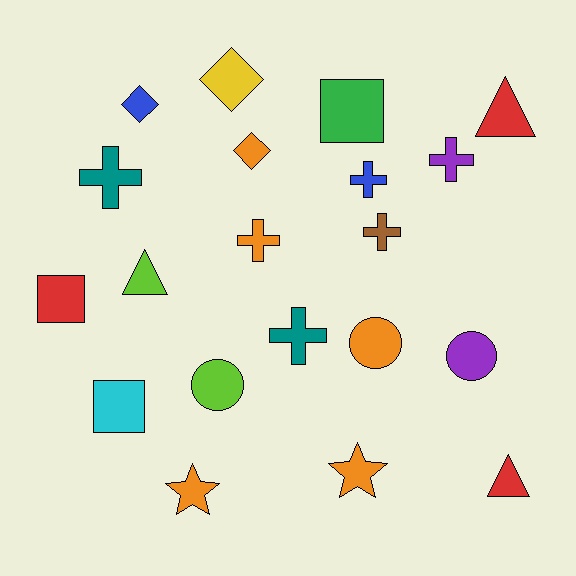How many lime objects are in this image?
There are 2 lime objects.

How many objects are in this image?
There are 20 objects.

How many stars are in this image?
There are 2 stars.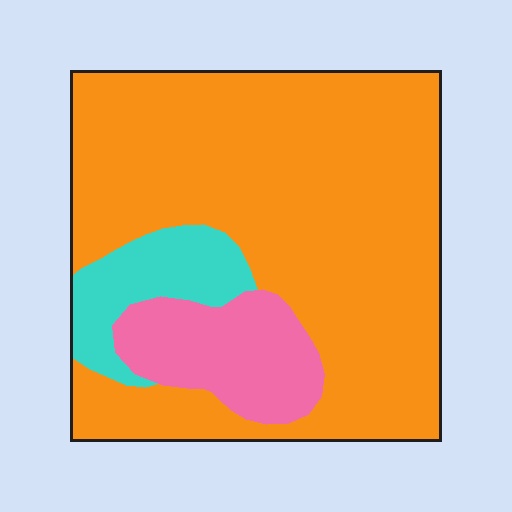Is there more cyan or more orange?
Orange.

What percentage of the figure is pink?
Pink covers roughly 15% of the figure.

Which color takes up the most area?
Orange, at roughly 75%.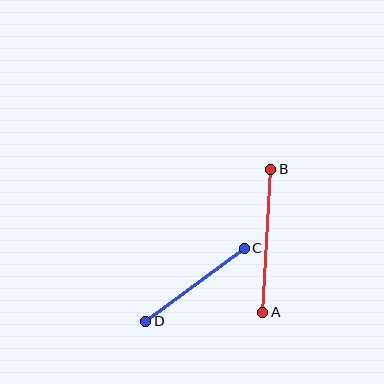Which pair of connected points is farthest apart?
Points A and B are farthest apart.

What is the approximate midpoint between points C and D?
The midpoint is at approximately (195, 285) pixels.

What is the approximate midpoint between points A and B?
The midpoint is at approximately (267, 241) pixels.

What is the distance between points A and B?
The distance is approximately 143 pixels.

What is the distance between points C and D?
The distance is approximately 123 pixels.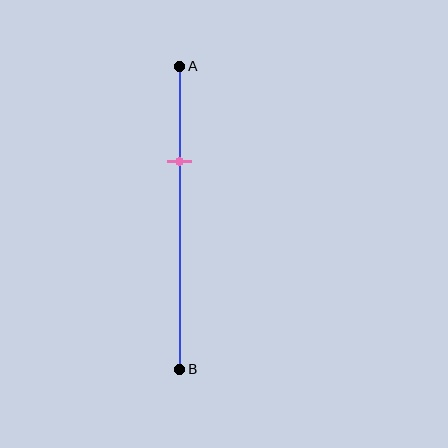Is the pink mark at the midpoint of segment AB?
No, the mark is at about 30% from A, not at the 50% midpoint.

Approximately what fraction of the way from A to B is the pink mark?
The pink mark is approximately 30% of the way from A to B.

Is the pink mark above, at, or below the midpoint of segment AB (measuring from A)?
The pink mark is above the midpoint of segment AB.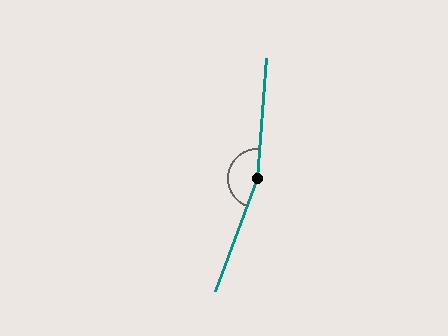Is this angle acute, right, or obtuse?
It is obtuse.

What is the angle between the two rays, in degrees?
Approximately 164 degrees.